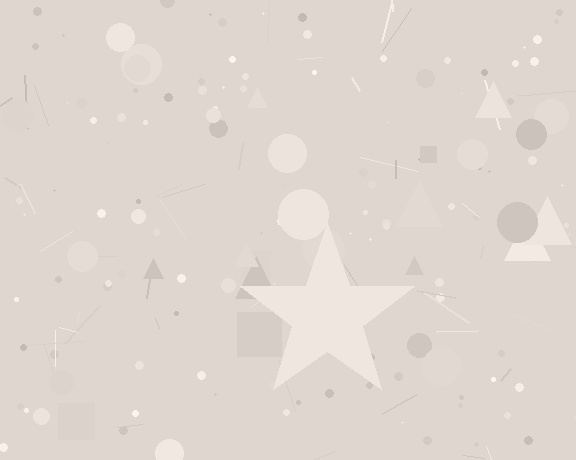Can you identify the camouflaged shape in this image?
The camouflaged shape is a star.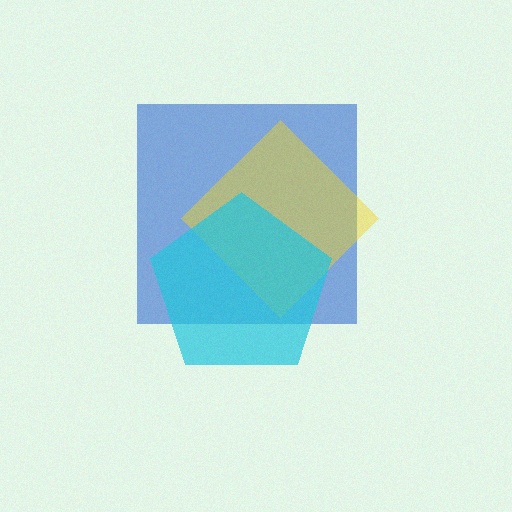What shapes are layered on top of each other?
The layered shapes are: a blue square, a yellow diamond, a cyan pentagon.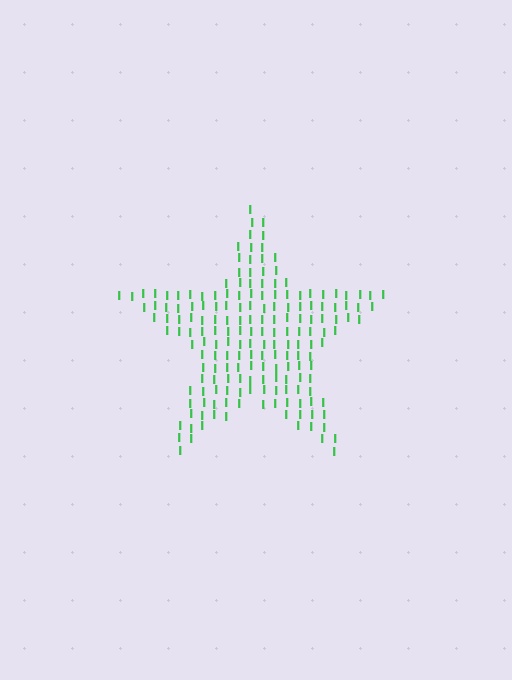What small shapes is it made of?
It is made of small letter I's.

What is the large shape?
The large shape is a star.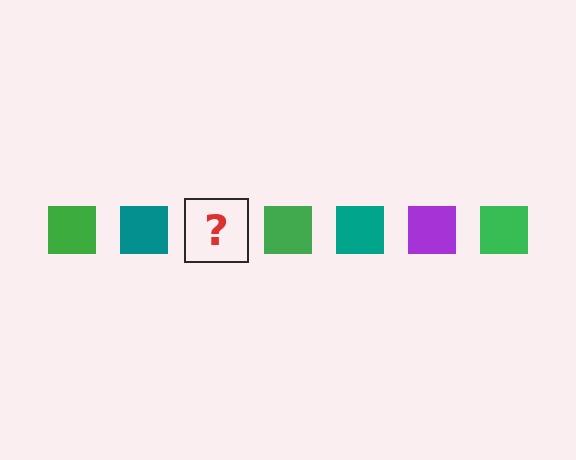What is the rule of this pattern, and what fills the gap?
The rule is that the pattern cycles through green, teal, purple squares. The gap should be filled with a purple square.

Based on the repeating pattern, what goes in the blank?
The blank should be a purple square.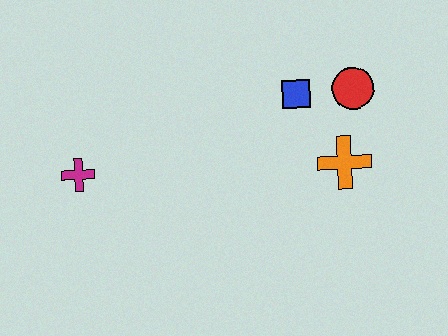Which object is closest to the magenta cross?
The blue square is closest to the magenta cross.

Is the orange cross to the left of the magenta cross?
No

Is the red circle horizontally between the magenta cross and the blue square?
No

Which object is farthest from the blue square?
The magenta cross is farthest from the blue square.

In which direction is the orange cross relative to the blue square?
The orange cross is below the blue square.